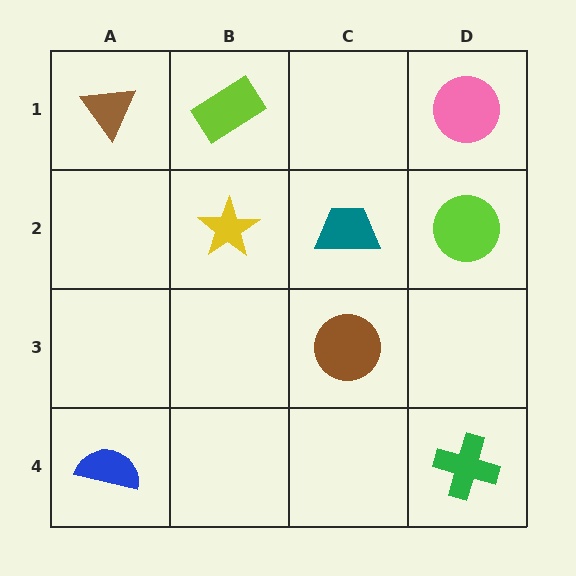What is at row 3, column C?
A brown circle.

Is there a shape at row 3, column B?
No, that cell is empty.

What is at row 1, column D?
A pink circle.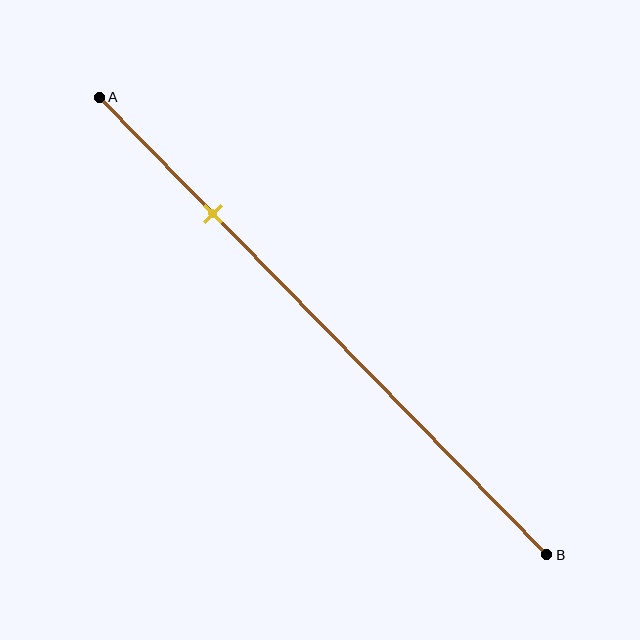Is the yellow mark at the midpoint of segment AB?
No, the mark is at about 25% from A, not at the 50% midpoint.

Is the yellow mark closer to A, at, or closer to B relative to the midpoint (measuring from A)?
The yellow mark is closer to point A than the midpoint of segment AB.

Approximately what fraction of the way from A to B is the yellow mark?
The yellow mark is approximately 25% of the way from A to B.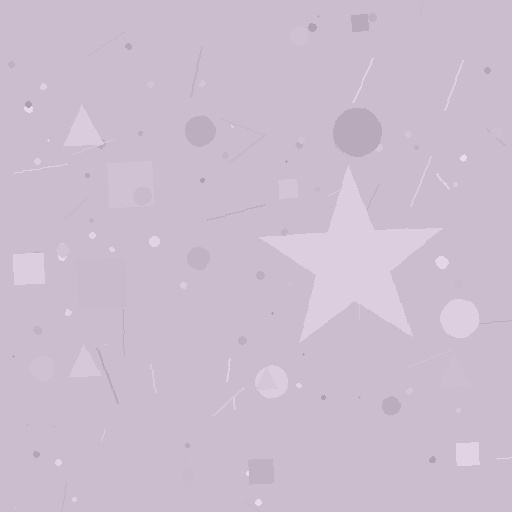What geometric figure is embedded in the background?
A star is embedded in the background.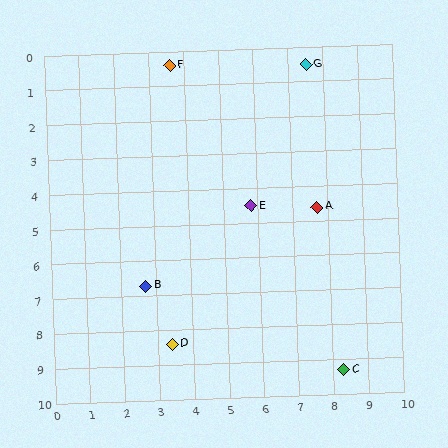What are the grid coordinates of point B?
Point B is at approximately (2.7, 6.7).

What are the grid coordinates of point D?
Point D is at approximately (3.4, 8.4).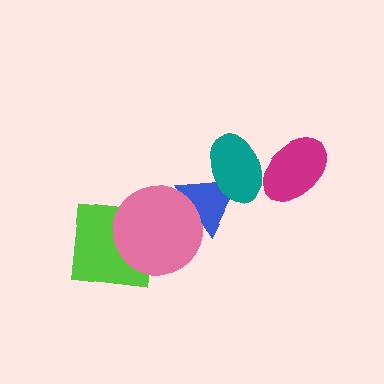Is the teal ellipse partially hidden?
Yes, it is partially covered by another shape.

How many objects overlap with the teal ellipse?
2 objects overlap with the teal ellipse.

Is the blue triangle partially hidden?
Yes, it is partially covered by another shape.